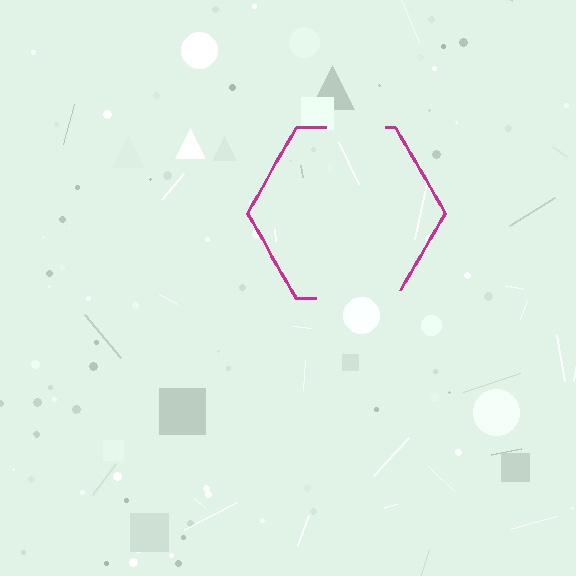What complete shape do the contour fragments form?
The contour fragments form a hexagon.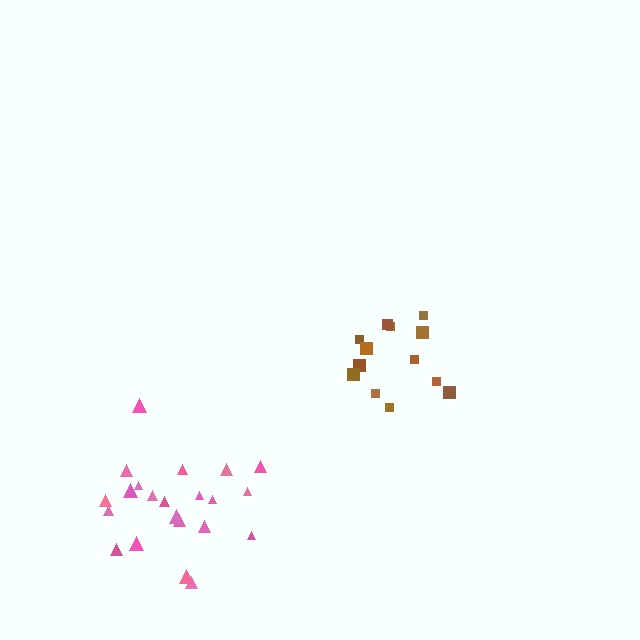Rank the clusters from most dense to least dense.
pink, brown.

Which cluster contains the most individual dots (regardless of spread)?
Pink (22).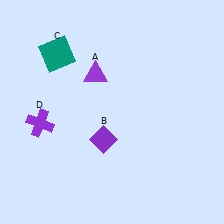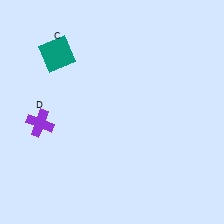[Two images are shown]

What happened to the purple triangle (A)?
The purple triangle (A) was removed in Image 2. It was in the top-left area of Image 1.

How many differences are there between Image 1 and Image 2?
There are 2 differences between the two images.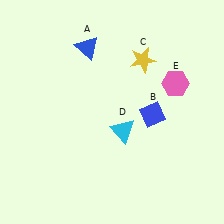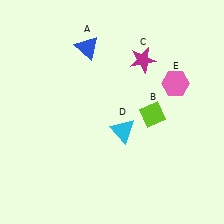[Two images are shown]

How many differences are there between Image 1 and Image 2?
There are 2 differences between the two images.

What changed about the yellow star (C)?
In Image 1, C is yellow. In Image 2, it changed to magenta.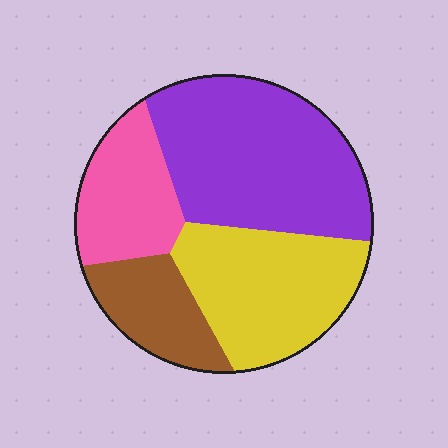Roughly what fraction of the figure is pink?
Pink takes up about one sixth (1/6) of the figure.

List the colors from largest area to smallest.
From largest to smallest: purple, yellow, pink, brown.